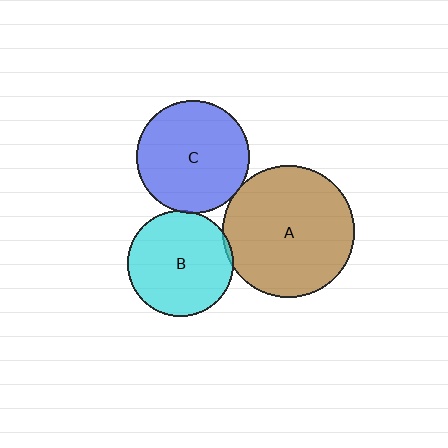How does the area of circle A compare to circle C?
Approximately 1.4 times.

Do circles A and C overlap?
Yes.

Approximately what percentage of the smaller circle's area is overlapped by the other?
Approximately 5%.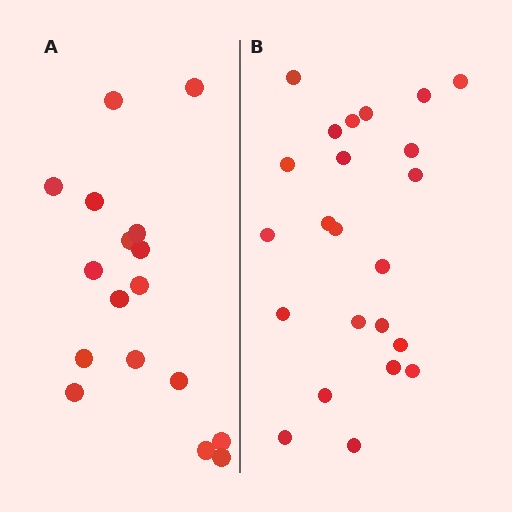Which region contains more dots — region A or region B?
Region B (the right region) has more dots.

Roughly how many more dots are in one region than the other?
Region B has about 6 more dots than region A.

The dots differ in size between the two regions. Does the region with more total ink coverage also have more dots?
No. Region A has more total ink coverage because its dots are larger, but region B actually contains more individual dots. Total area can be misleading — the number of items is what matters here.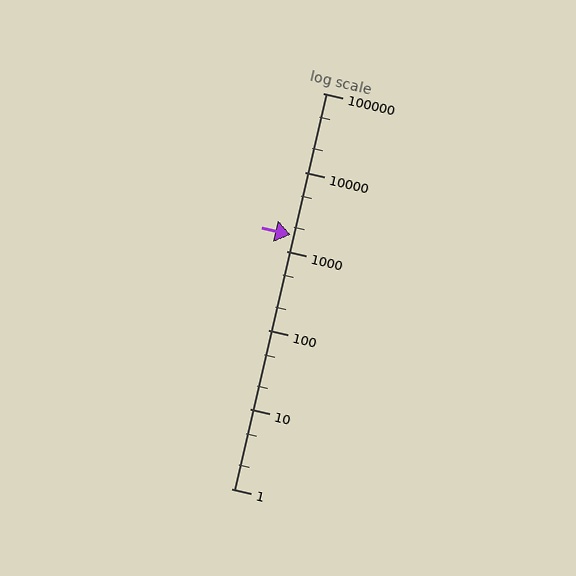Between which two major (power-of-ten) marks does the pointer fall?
The pointer is between 1000 and 10000.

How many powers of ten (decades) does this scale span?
The scale spans 5 decades, from 1 to 100000.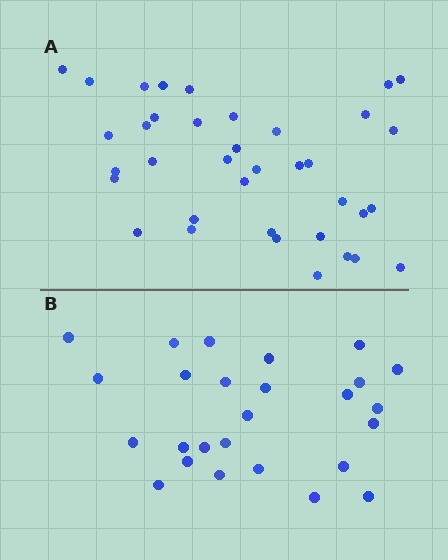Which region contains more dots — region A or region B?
Region A (the top region) has more dots.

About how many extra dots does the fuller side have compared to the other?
Region A has roughly 12 or so more dots than region B.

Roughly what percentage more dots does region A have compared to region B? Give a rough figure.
About 40% more.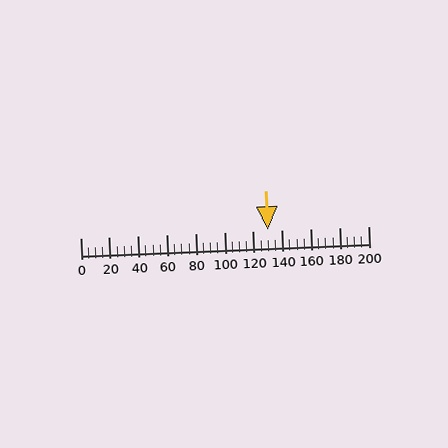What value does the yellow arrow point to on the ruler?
The yellow arrow points to approximately 130.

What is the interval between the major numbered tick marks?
The major tick marks are spaced 20 units apart.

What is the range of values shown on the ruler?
The ruler shows values from 0 to 200.